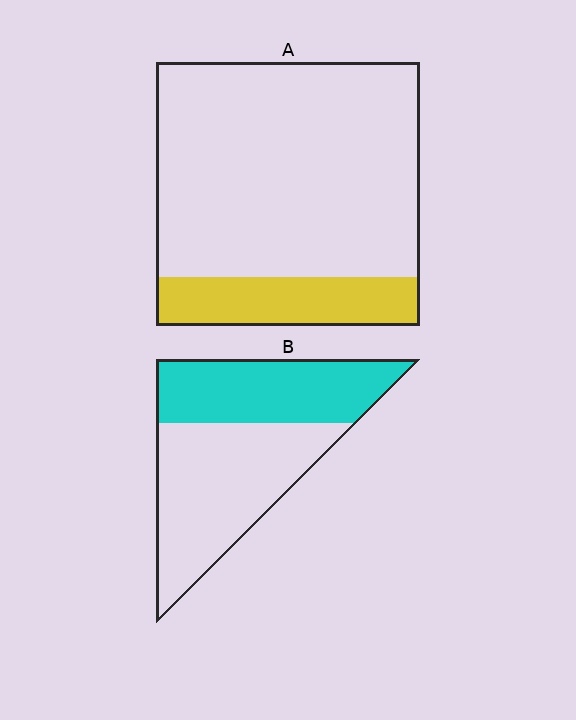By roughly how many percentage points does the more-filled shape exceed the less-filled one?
By roughly 25 percentage points (B over A).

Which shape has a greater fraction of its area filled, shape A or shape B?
Shape B.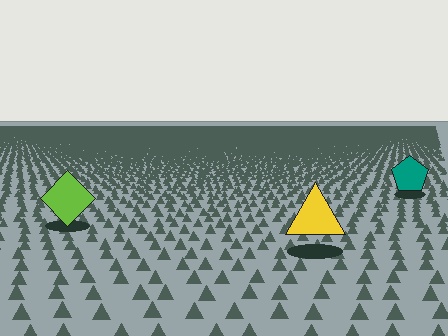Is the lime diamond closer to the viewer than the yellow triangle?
No. The yellow triangle is closer — you can tell from the texture gradient: the ground texture is coarser near it.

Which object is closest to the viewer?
The yellow triangle is closest. The texture marks near it are larger and more spread out.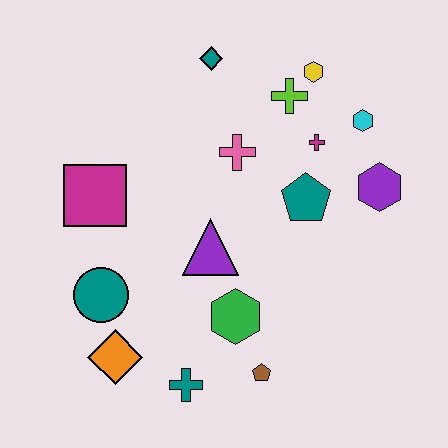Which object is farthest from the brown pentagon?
The teal diamond is farthest from the brown pentagon.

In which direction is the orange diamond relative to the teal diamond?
The orange diamond is below the teal diamond.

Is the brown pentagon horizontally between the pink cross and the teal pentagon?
Yes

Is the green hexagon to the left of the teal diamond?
No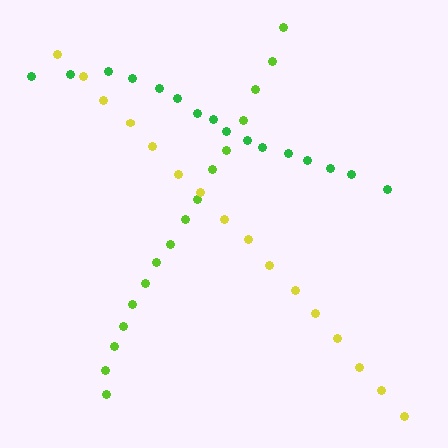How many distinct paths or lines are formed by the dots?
There are 3 distinct paths.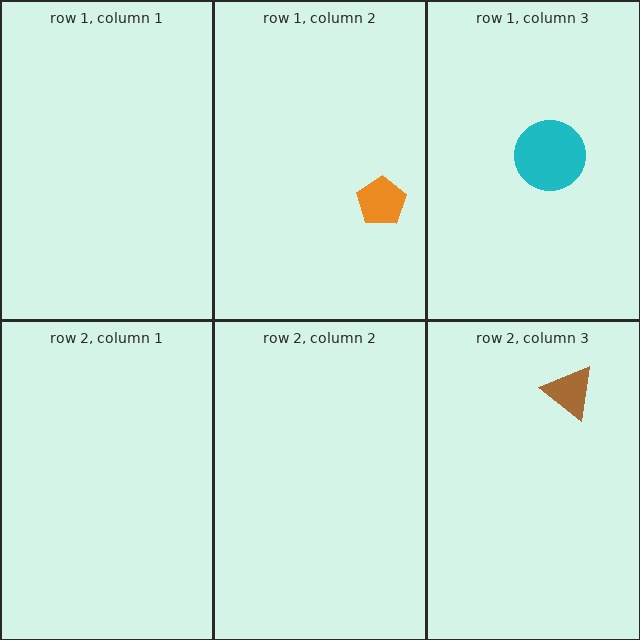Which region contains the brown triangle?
The row 2, column 3 region.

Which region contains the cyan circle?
The row 1, column 3 region.